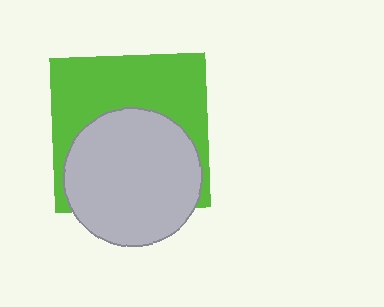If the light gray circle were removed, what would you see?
You would see the complete lime square.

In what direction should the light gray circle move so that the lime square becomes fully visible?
The light gray circle should move down. That is the shortest direction to clear the overlap and leave the lime square fully visible.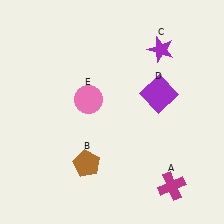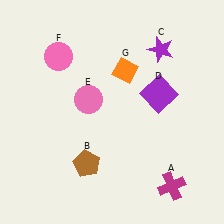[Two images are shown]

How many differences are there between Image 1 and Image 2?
There are 2 differences between the two images.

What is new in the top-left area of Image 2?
A pink circle (F) was added in the top-left area of Image 2.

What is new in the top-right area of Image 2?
An orange diamond (G) was added in the top-right area of Image 2.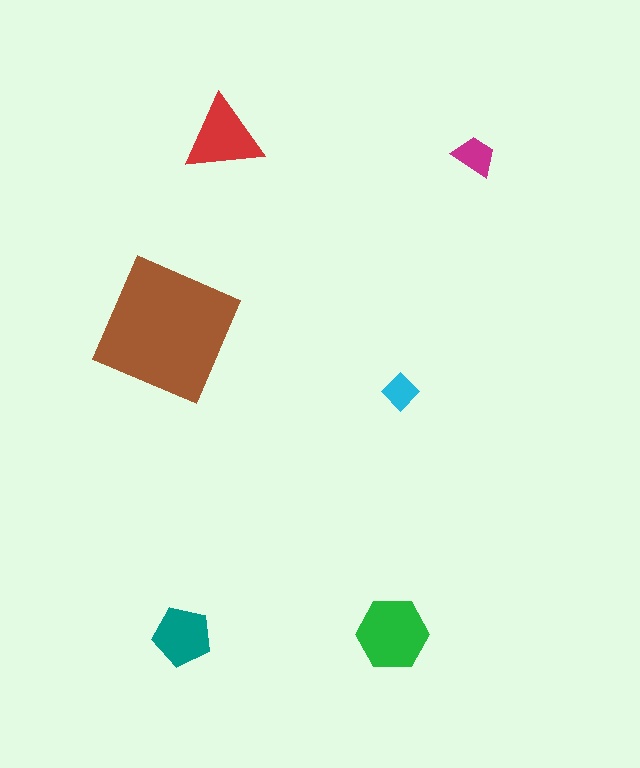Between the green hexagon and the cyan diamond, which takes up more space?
The green hexagon.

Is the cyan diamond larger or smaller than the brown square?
Smaller.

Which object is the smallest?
The cyan diamond.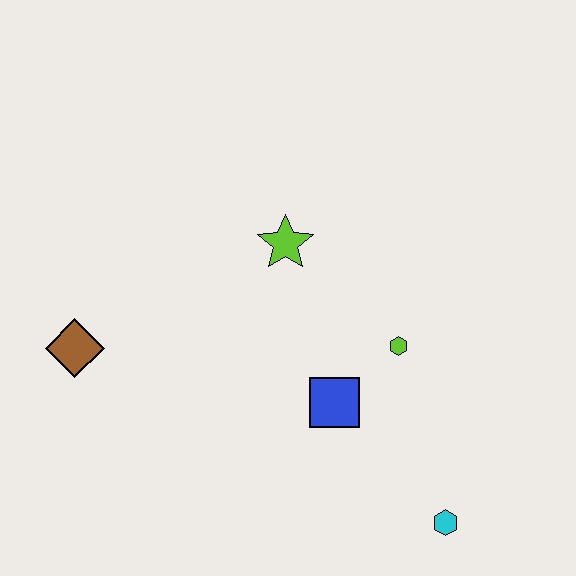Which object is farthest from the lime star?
The cyan hexagon is farthest from the lime star.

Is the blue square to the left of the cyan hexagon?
Yes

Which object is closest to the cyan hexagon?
The blue square is closest to the cyan hexagon.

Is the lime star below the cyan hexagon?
No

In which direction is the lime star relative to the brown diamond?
The lime star is to the right of the brown diamond.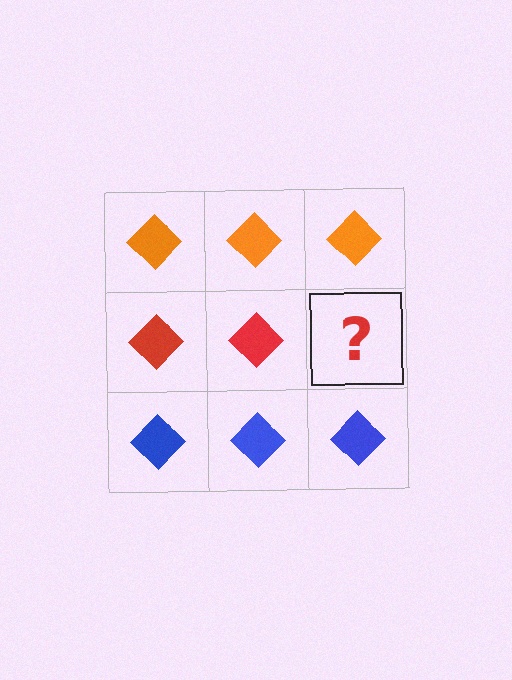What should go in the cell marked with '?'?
The missing cell should contain a red diamond.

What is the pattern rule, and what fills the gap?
The rule is that each row has a consistent color. The gap should be filled with a red diamond.